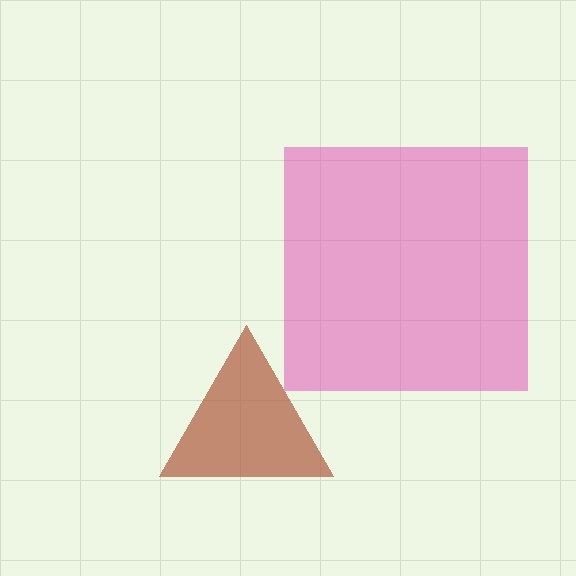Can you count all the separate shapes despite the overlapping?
Yes, there are 2 separate shapes.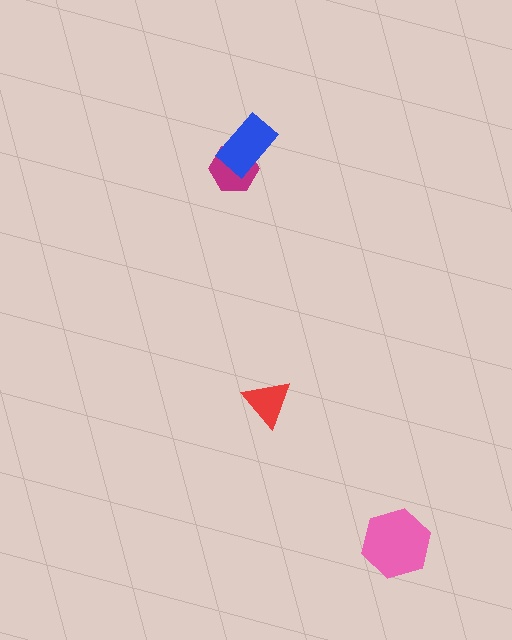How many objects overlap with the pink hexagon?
0 objects overlap with the pink hexagon.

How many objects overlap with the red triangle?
0 objects overlap with the red triangle.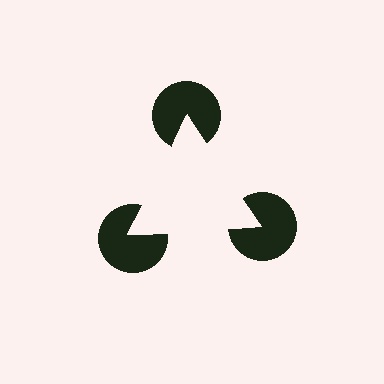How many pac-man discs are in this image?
There are 3 — one at each vertex of the illusory triangle.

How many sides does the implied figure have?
3 sides.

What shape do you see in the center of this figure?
An illusory triangle — its edges are inferred from the aligned wedge cuts in the pac-man discs, not physically drawn.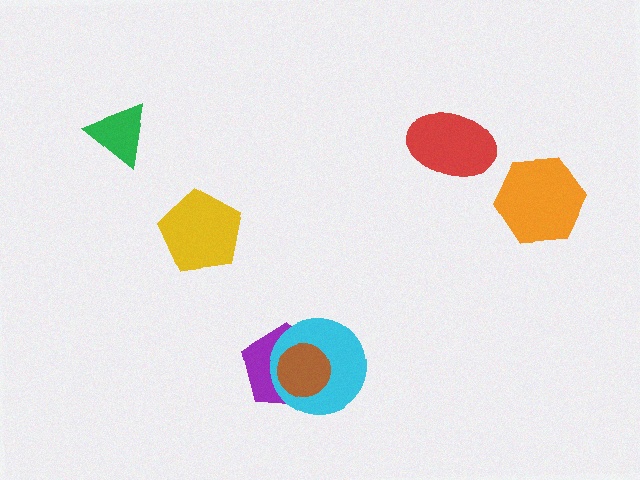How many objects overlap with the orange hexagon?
0 objects overlap with the orange hexagon.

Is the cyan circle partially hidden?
Yes, it is partially covered by another shape.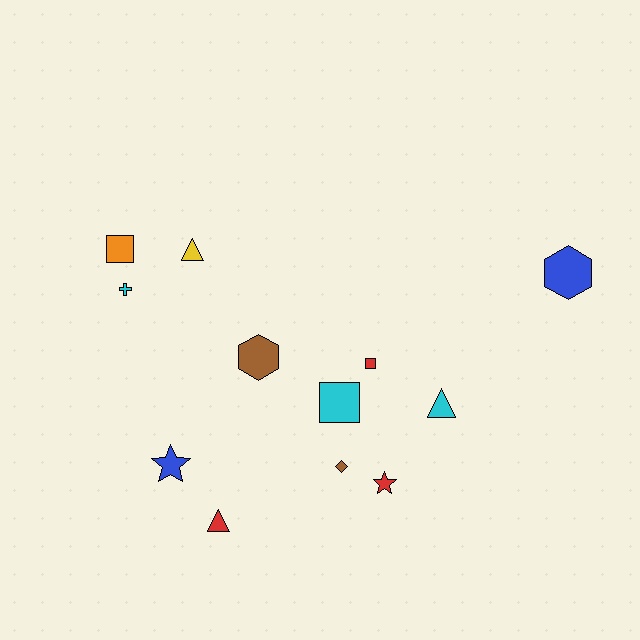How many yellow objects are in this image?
There is 1 yellow object.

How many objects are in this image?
There are 12 objects.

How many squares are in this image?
There are 3 squares.